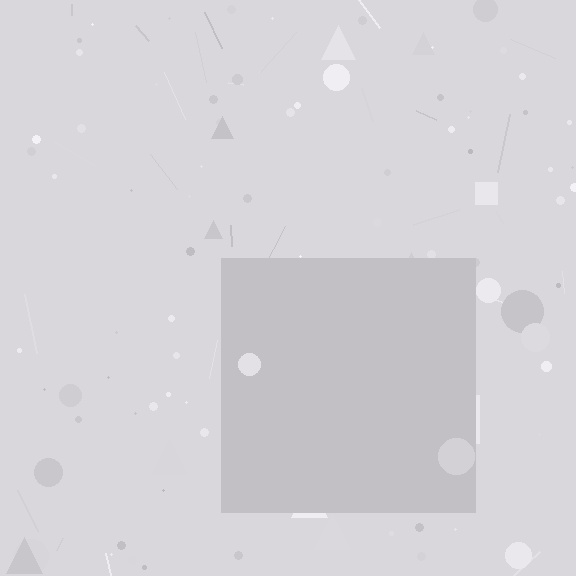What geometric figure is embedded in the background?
A square is embedded in the background.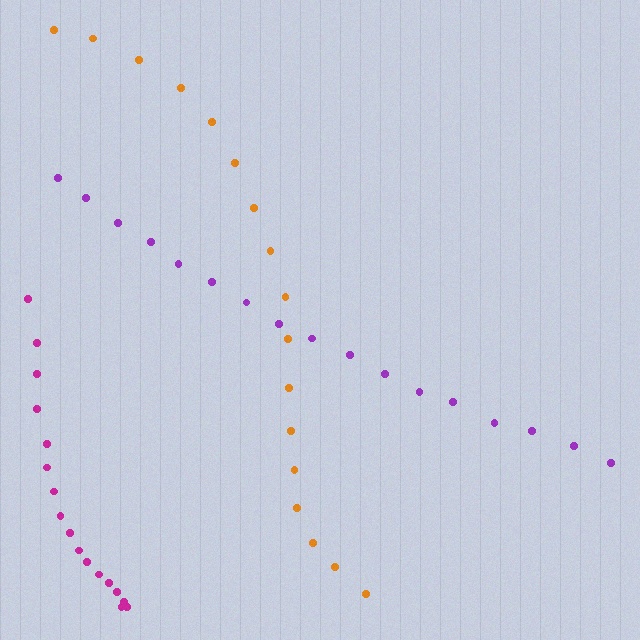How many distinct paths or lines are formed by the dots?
There are 3 distinct paths.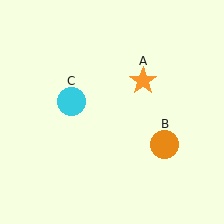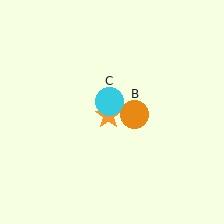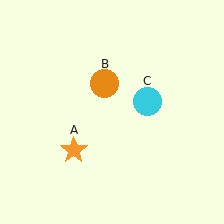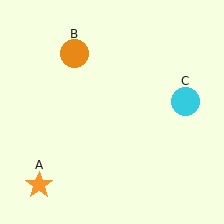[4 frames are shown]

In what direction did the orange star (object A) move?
The orange star (object A) moved down and to the left.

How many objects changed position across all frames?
3 objects changed position: orange star (object A), orange circle (object B), cyan circle (object C).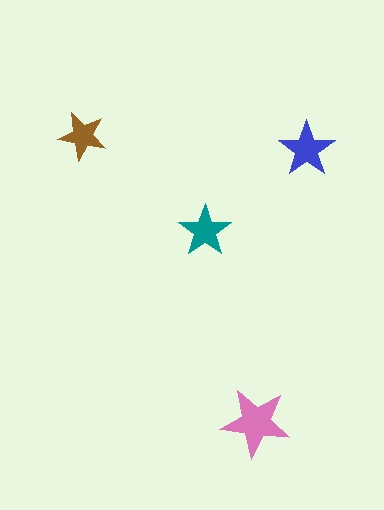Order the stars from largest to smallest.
the pink one, the blue one, the teal one, the brown one.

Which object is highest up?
The brown star is topmost.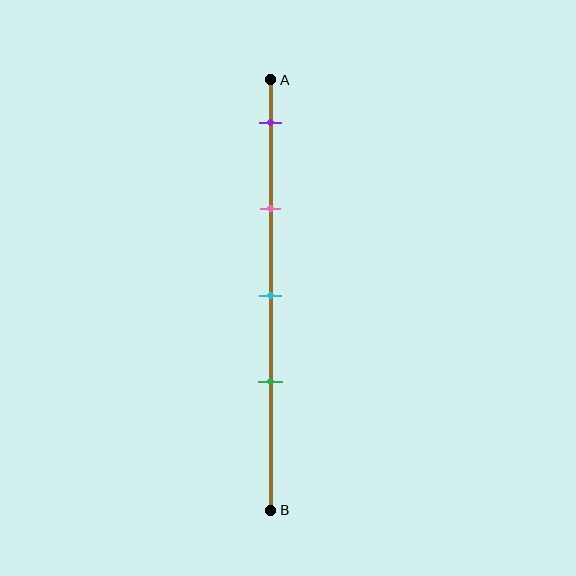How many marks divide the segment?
There are 4 marks dividing the segment.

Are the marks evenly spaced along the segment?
Yes, the marks are approximately evenly spaced.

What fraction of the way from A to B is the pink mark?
The pink mark is approximately 30% (0.3) of the way from A to B.